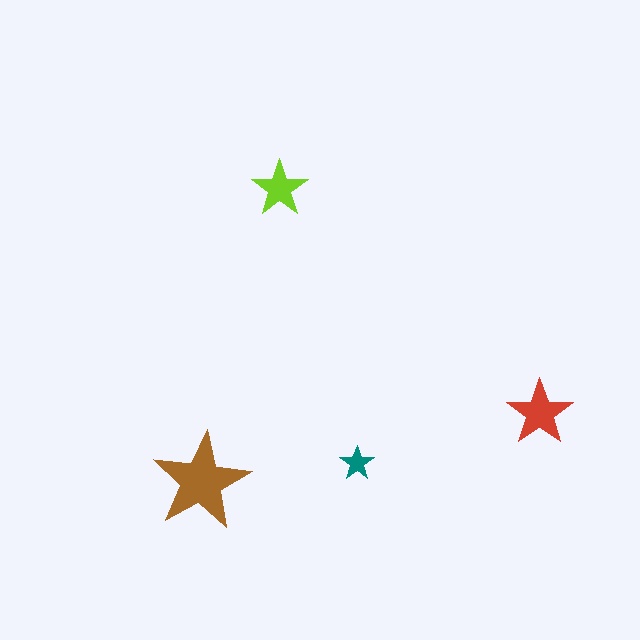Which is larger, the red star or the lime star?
The red one.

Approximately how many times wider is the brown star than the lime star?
About 1.5 times wider.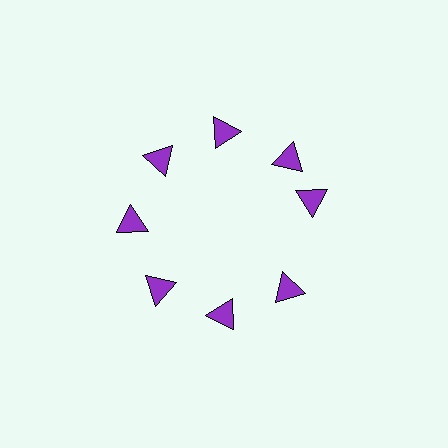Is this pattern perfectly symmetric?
No. The 8 purple triangles are arranged in a ring, but one element near the 3 o'clock position is rotated out of alignment along the ring, breaking the 8-fold rotational symmetry.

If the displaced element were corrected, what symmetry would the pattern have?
It would have 8-fold rotational symmetry — the pattern would map onto itself every 45 degrees.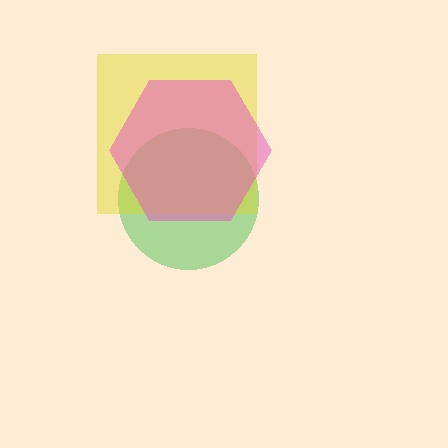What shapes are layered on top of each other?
The layered shapes are: a green circle, a yellow square, a pink hexagon.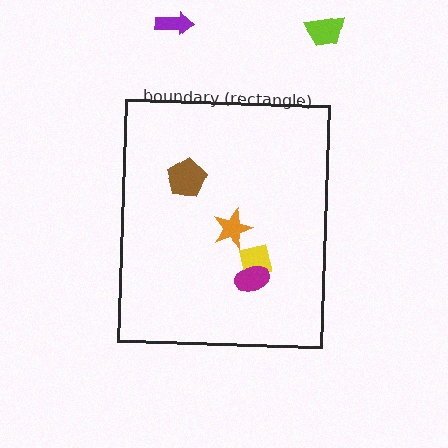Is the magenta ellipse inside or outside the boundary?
Inside.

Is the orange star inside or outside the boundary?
Inside.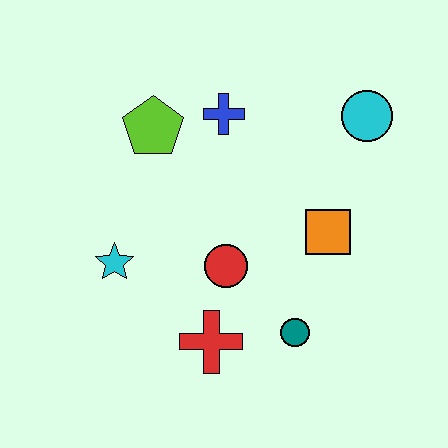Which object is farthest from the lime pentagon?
The teal circle is farthest from the lime pentagon.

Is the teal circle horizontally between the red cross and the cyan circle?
Yes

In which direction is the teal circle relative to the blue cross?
The teal circle is below the blue cross.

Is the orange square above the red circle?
Yes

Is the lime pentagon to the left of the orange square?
Yes